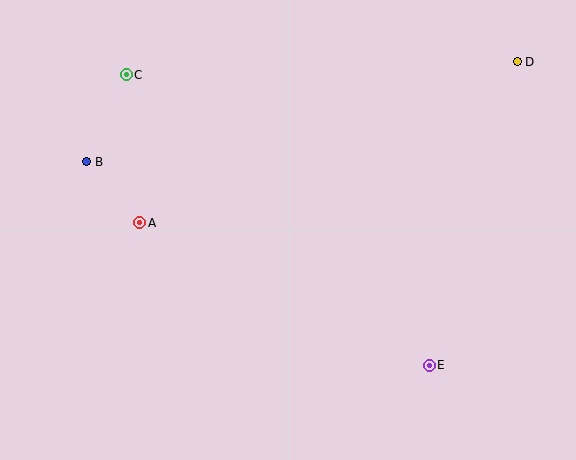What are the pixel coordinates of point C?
Point C is at (126, 75).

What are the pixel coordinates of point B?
Point B is at (87, 162).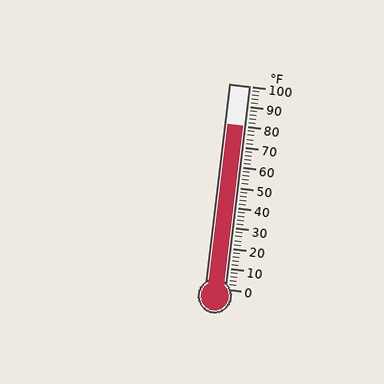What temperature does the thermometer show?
The thermometer shows approximately 80°F.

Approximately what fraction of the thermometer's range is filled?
The thermometer is filled to approximately 80% of its range.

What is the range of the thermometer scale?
The thermometer scale ranges from 0°F to 100°F.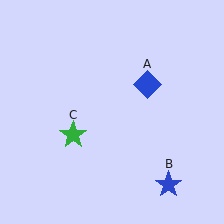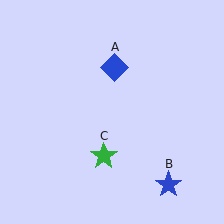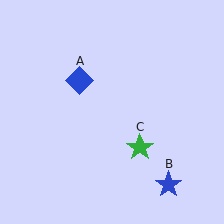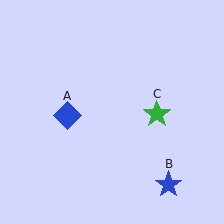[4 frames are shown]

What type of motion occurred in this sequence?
The blue diamond (object A), green star (object C) rotated counterclockwise around the center of the scene.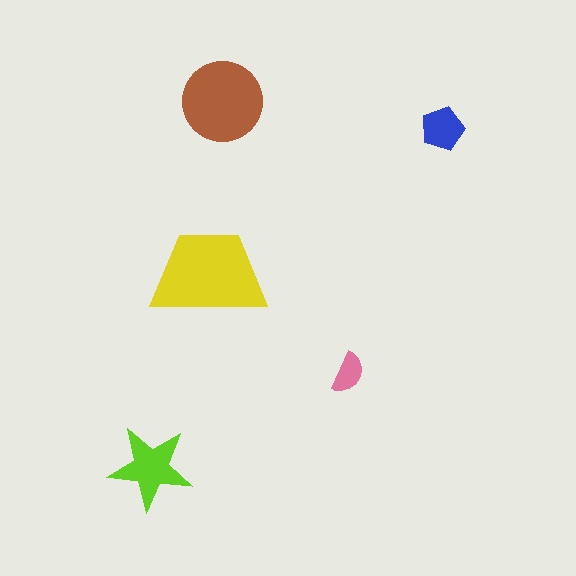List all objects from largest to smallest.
The yellow trapezoid, the brown circle, the lime star, the blue pentagon, the pink semicircle.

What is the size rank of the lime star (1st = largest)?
3rd.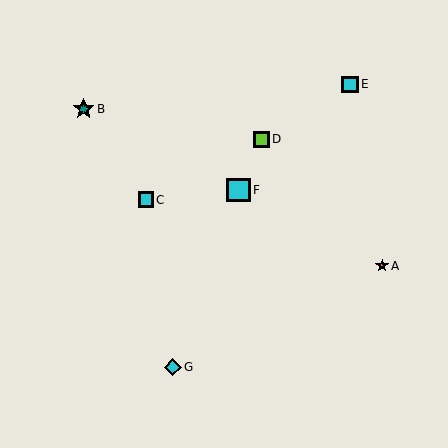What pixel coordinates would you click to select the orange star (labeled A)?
Click at (382, 266) to select the orange star A.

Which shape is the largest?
The cyan square (labeled F) is the largest.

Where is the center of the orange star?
The center of the orange star is at (382, 266).